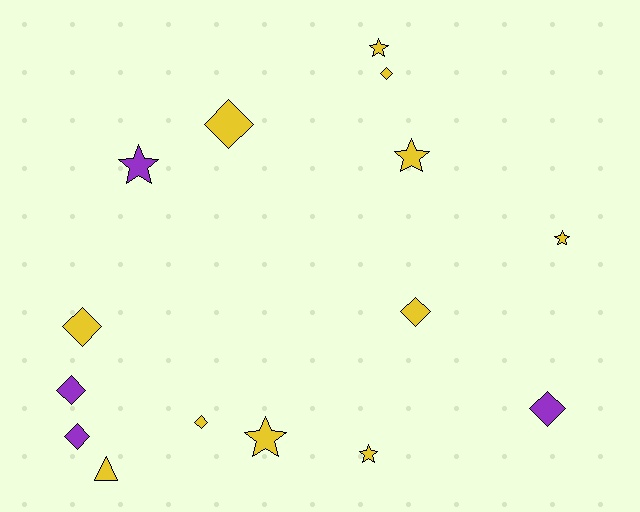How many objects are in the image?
There are 15 objects.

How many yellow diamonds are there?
There are 5 yellow diamonds.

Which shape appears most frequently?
Diamond, with 8 objects.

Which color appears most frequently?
Yellow, with 11 objects.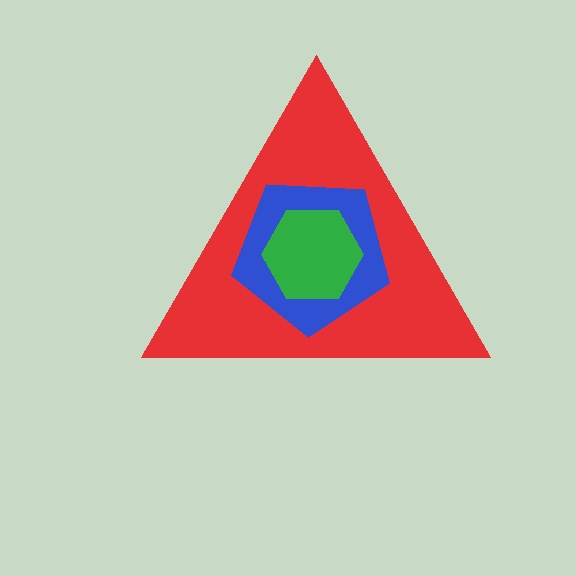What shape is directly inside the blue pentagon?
The green hexagon.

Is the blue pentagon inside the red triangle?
Yes.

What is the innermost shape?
The green hexagon.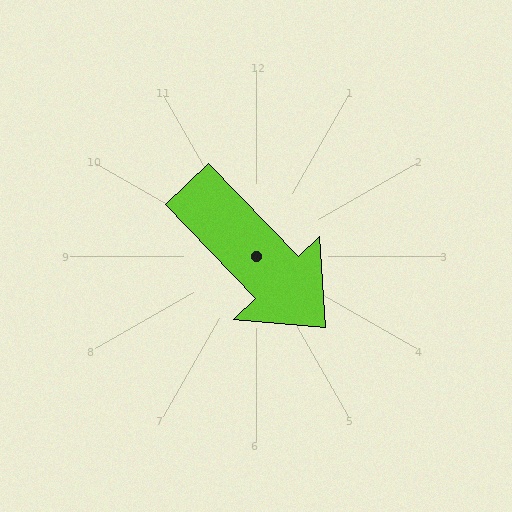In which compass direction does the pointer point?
Southeast.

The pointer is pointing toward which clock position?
Roughly 5 o'clock.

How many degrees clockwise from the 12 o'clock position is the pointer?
Approximately 136 degrees.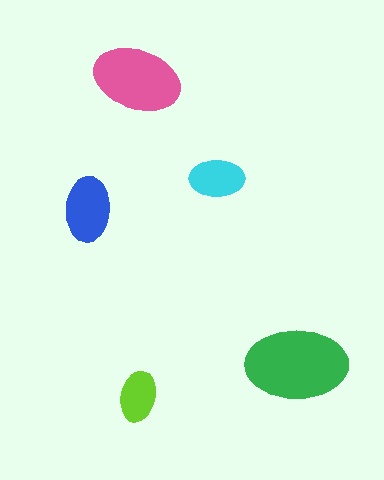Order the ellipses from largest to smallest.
the green one, the pink one, the blue one, the cyan one, the lime one.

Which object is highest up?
The pink ellipse is topmost.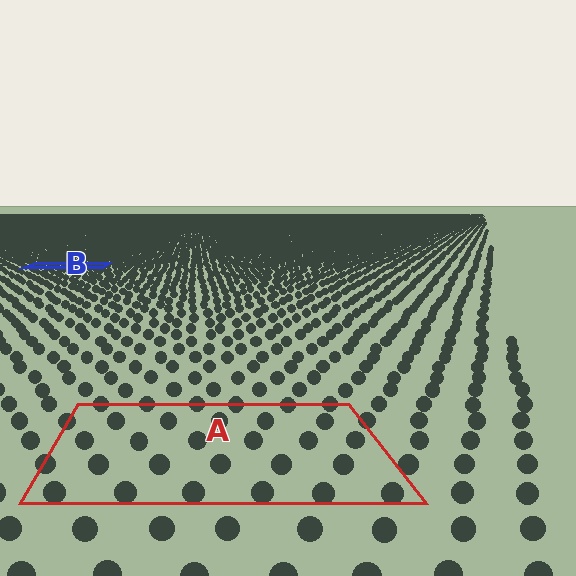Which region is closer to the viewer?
Region A is closer. The texture elements there are larger and more spread out.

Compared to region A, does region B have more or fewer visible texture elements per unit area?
Region B has more texture elements per unit area — they are packed more densely because it is farther away.